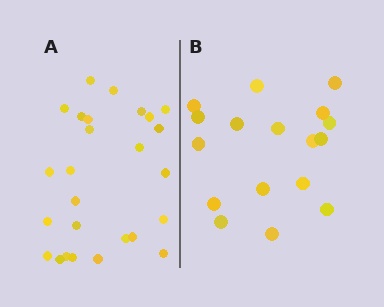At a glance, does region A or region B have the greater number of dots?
Region A (the left region) has more dots.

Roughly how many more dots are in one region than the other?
Region A has roughly 8 or so more dots than region B.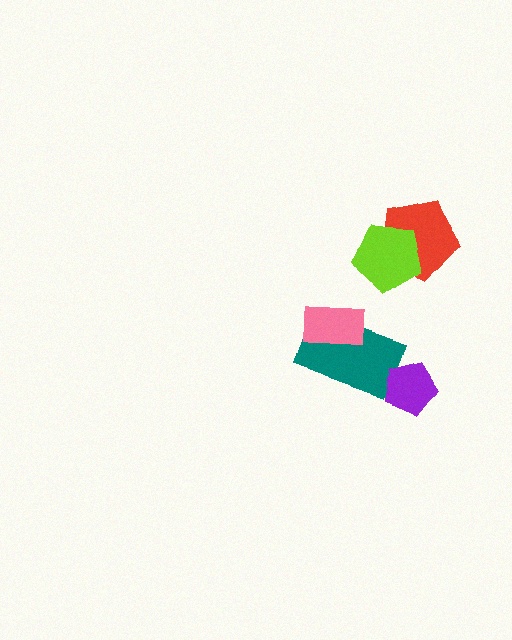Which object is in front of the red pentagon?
The lime pentagon is in front of the red pentagon.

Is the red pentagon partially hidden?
Yes, it is partially covered by another shape.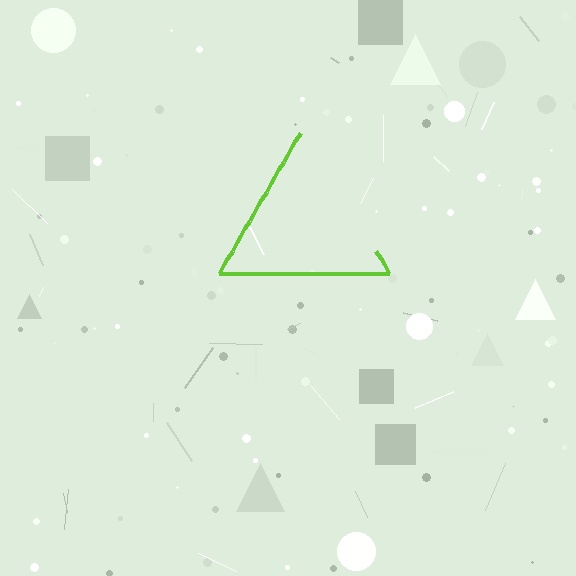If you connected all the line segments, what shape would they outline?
They would outline a triangle.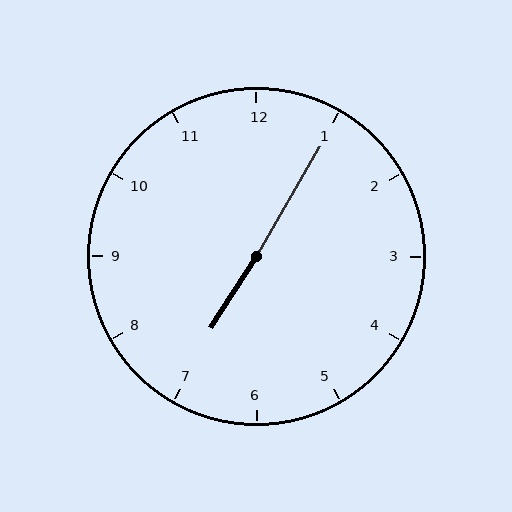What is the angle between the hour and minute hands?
Approximately 178 degrees.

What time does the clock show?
7:05.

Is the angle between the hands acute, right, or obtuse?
It is obtuse.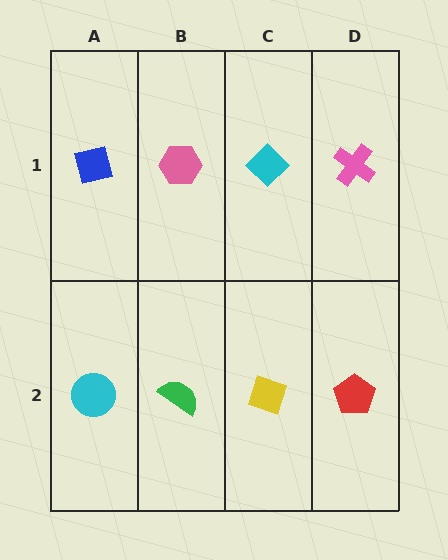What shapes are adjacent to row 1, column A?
A cyan circle (row 2, column A), a pink hexagon (row 1, column B).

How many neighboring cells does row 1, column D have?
2.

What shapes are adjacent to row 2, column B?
A pink hexagon (row 1, column B), a cyan circle (row 2, column A), a yellow diamond (row 2, column C).